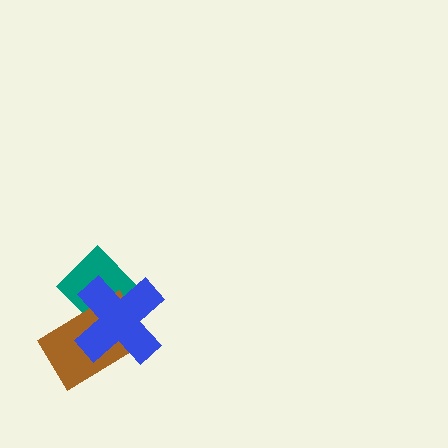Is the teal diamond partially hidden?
Yes, it is partially covered by another shape.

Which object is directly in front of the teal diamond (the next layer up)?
The brown rectangle is directly in front of the teal diamond.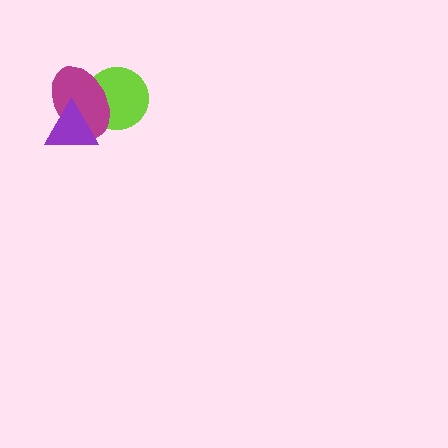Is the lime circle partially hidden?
Yes, it is partially covered by another shape.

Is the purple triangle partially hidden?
No, no other shape covers it.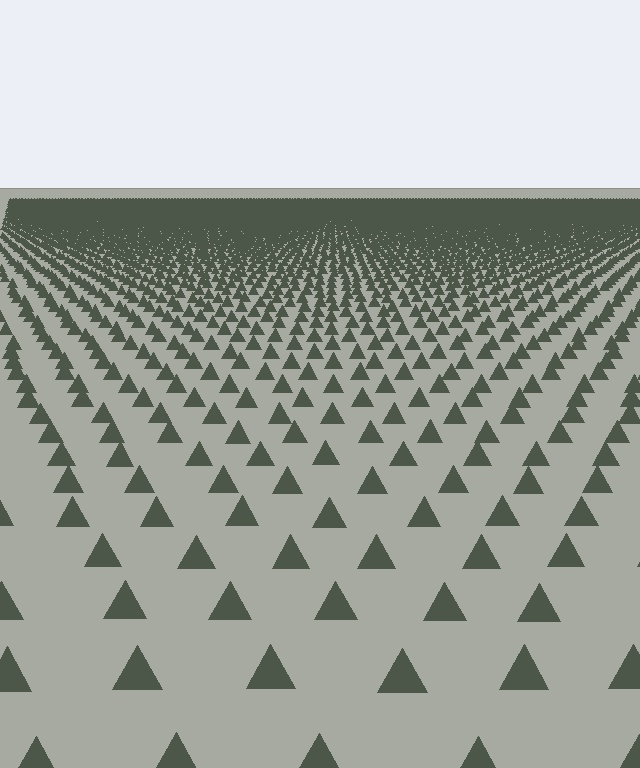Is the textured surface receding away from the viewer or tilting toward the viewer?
The surface is receding away from the viewer. Texture elements get smaller and denser toward the top.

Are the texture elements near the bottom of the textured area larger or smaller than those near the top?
Larger. Near the bottom, elements are closer to the viewer and appear at a bigger on-screen size.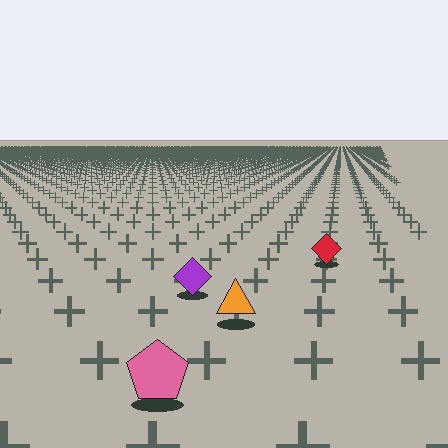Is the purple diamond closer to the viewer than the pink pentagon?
No. The pink pentagon is closer — you can tell from the texture gradient: the ground texture is coarser near it.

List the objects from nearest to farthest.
From nearest to farthest: the pink pentagon, the orange triangle, the purple diamond, the red diamond.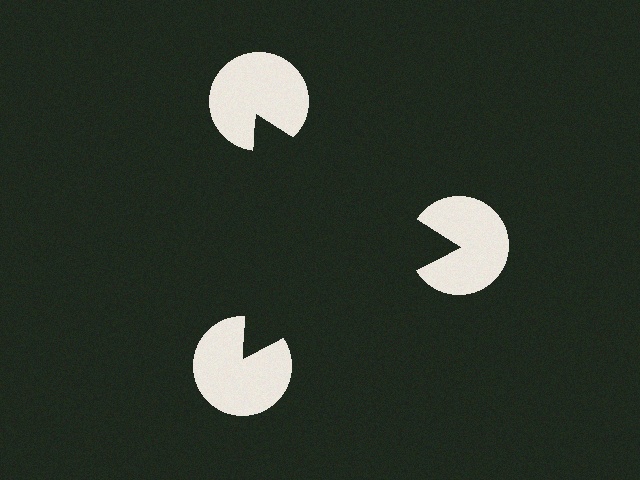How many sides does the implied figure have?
3 sides.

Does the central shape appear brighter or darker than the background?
It typically appears slightly darker than the background, even though no actual brightness change is drawn.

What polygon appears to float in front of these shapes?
An illusory triangle — its edges are inferred from the aligned wedge cuts in the pac-man discs, not physically drawn.